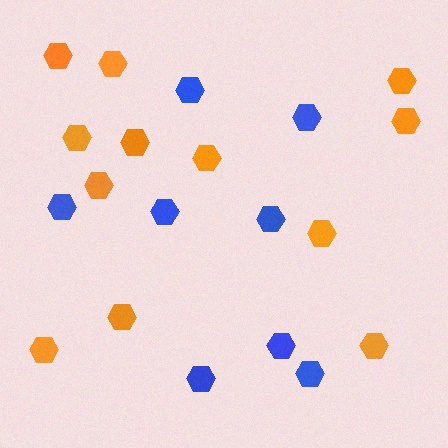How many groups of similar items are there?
There are 2 groups: one group of blue hexagons (8) and one group of orange hexagons (12).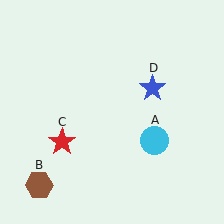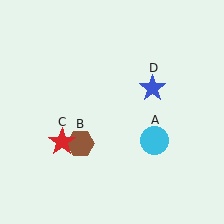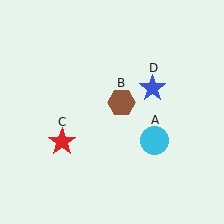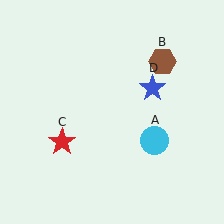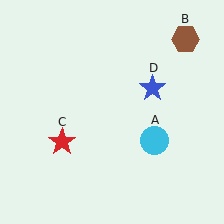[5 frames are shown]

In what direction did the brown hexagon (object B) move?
The brown hexagon (object B) moved up and to the right.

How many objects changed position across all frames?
1 object changed position: brown hexagon (object B).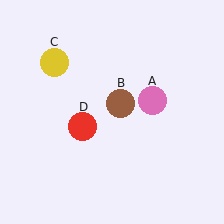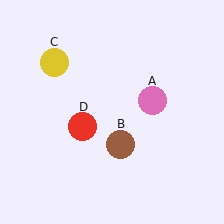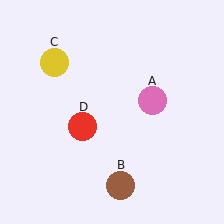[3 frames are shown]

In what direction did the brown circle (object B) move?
The brown circle (object B) moved down.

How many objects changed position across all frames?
1 object changed position: brown circle (object B).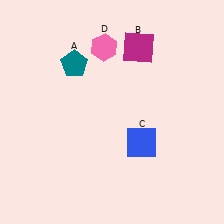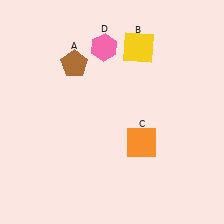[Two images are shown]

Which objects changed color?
A changed from teal to brown. B changed from magenta to yellow. C changed from blue to orange.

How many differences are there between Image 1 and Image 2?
There are 3 differences between the two images.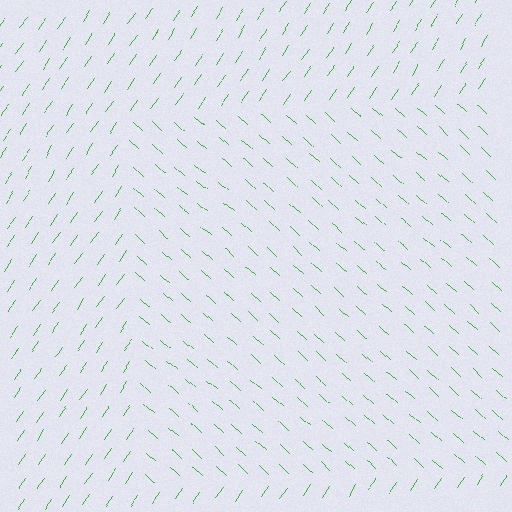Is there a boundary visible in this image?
Yes, there is a texture boundary formed by a change in line orientation.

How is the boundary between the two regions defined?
The boundary is defined purely by a change in line orientation (approximately 82 degrees difference). All lines are the same color and thickness.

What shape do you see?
I see a rectangle.